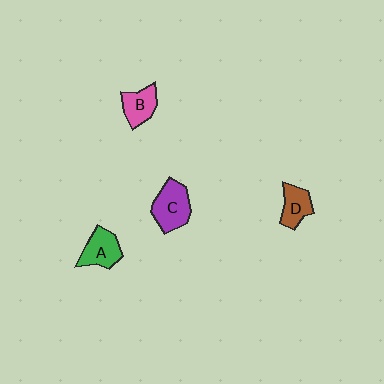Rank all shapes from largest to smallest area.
From largest to smallest: C (purple), A (green), B (pink), D (brown).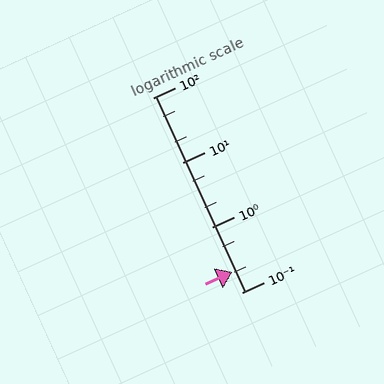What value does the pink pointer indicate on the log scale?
The pointer indicates approximately 0.21.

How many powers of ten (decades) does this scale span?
The scale spans 3 decades, from 0.1 to 100.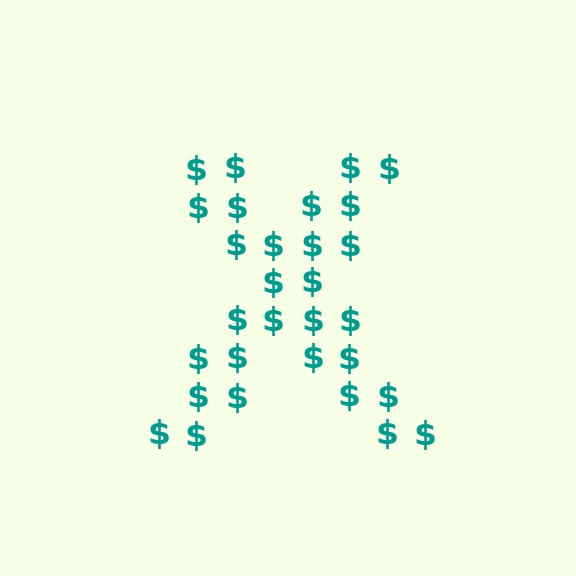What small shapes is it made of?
It is made of small dollar signs.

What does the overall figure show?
The overall figure shows the letter X.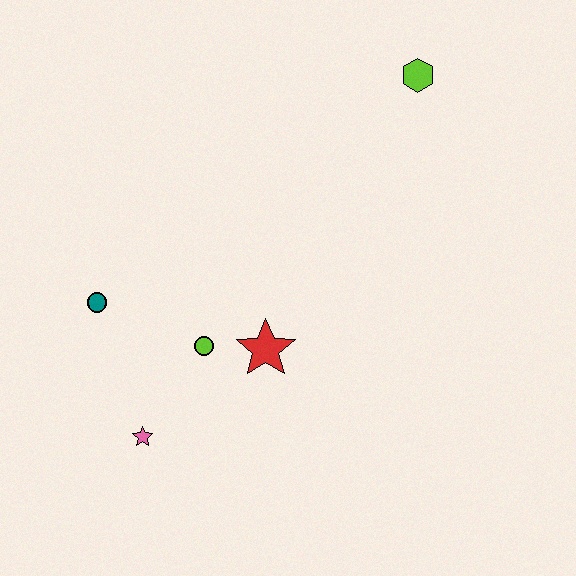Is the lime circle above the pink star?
Yes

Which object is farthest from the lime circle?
The lime hexagon is farthest from the lime circle.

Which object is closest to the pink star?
The lime circle is closest to the pink star.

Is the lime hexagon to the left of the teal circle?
No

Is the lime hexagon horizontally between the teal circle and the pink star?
No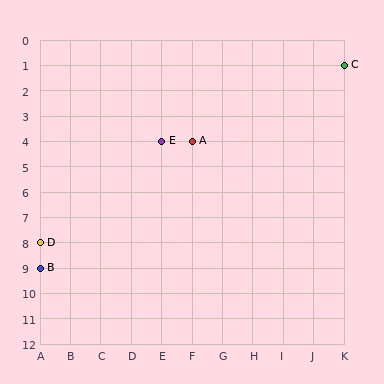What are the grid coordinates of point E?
Point E is at grid coordinates (E, 4).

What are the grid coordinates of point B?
Point B is at grid coordinates (A, 9).